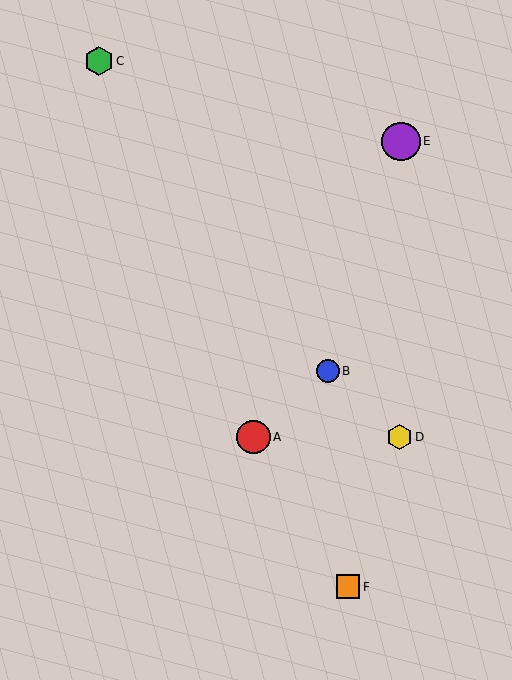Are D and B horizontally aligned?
No, D is at y≈437 and B is at y≈371.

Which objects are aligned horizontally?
Objects A, D are aligned horizontally.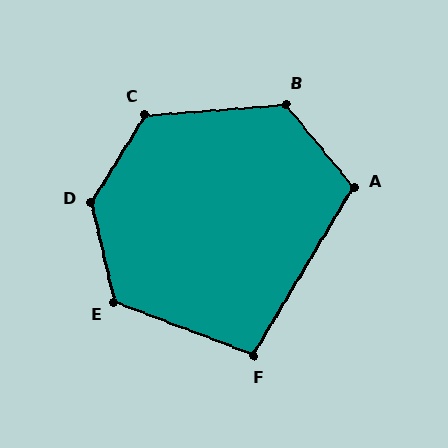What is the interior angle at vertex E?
Approximately 124 degrees (obtuse).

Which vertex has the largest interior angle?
D, at approximately 135 degrees.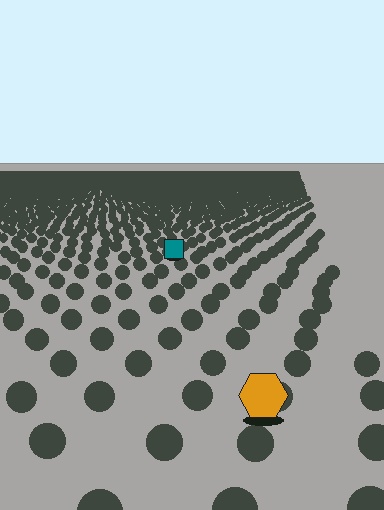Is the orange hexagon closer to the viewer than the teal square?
Yes. The orange hexagon is closer — you can tell from the texture gradient: the ground texture is coarser near it.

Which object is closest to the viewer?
The orange hexagon is closest. The texture marks near it are larger and more spread out.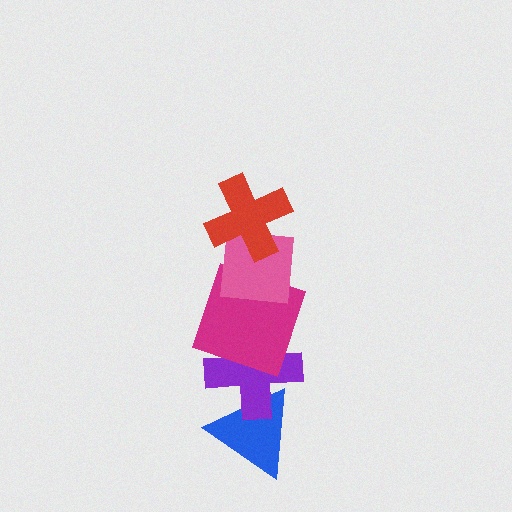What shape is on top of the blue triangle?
The purple cross is on top of the blue triangle.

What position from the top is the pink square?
The pink square is 2nd from the top.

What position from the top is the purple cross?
The purple cross is 4th from the top.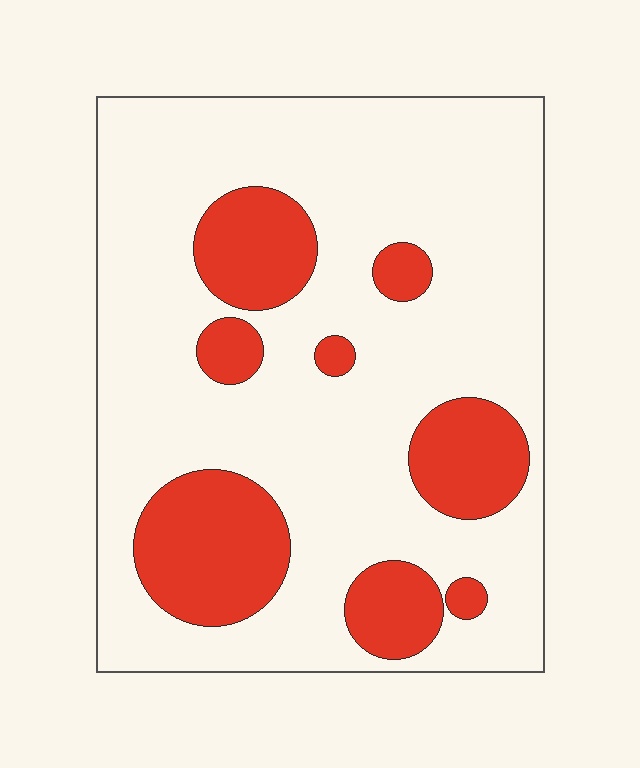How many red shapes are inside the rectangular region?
8.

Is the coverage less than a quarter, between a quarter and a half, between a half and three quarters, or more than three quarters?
Less than a quarter.